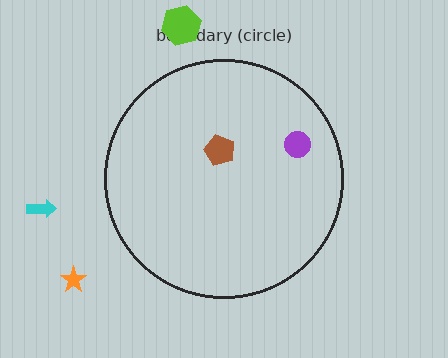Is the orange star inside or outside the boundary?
Outside.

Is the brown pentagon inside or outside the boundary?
Inside.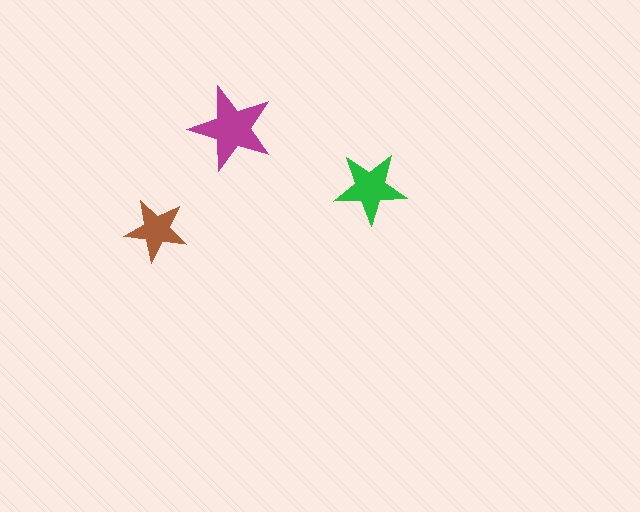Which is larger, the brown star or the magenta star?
The magenta one.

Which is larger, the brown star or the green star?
The green one.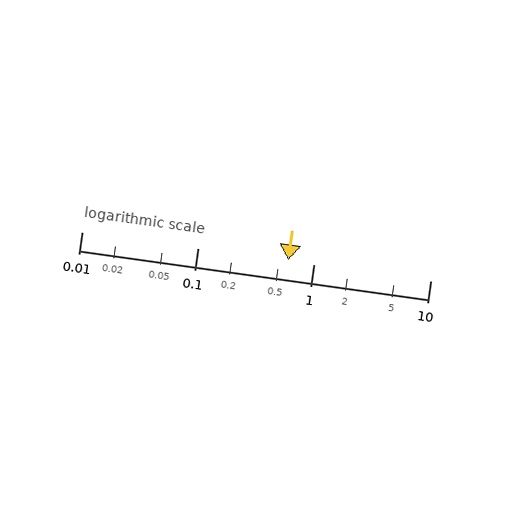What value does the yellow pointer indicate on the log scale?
The pointer indicates approximately 0.6.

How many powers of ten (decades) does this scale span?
The scale spans 3 decades, from 0.01 to 10.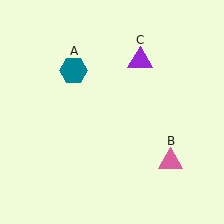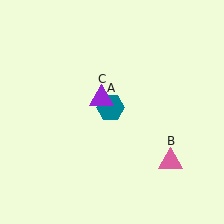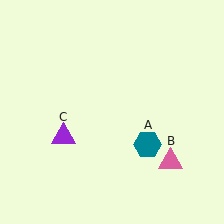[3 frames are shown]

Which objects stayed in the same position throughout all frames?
Pink triangle (object B) remained stationary.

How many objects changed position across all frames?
2 objects changed position: teal hexagon (object A), purple triangle (object C).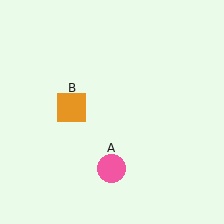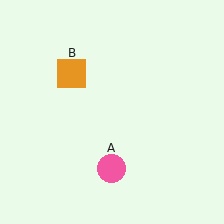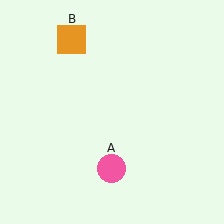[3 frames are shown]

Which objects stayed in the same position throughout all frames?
Pink circle (object A) remained stationary.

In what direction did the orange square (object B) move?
The orange square (object B) moved up.